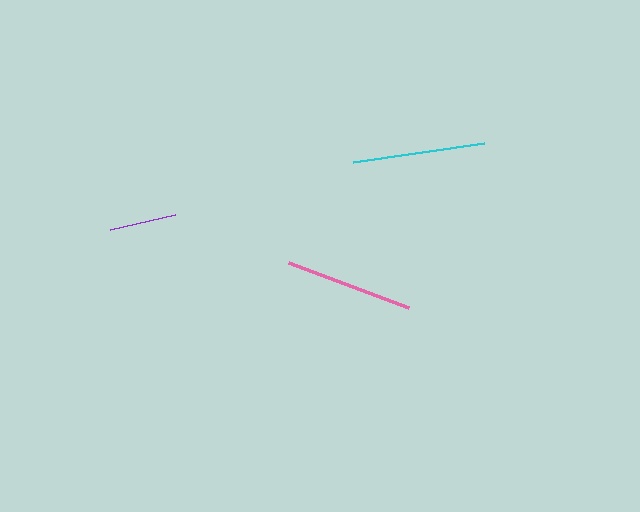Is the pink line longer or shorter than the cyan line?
The cyan line is longer than the pink line.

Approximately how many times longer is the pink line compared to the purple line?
The pink line is approximately 1.9 times the length of the purple line.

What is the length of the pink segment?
The pink segment is approximately 128 pixels long.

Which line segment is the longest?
The cyan line is the longest at approximately 133 pixels.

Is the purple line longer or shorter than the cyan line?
The cyan line is longer than the purple line.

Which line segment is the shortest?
The purple line is the shortest at approximately 66 pixels.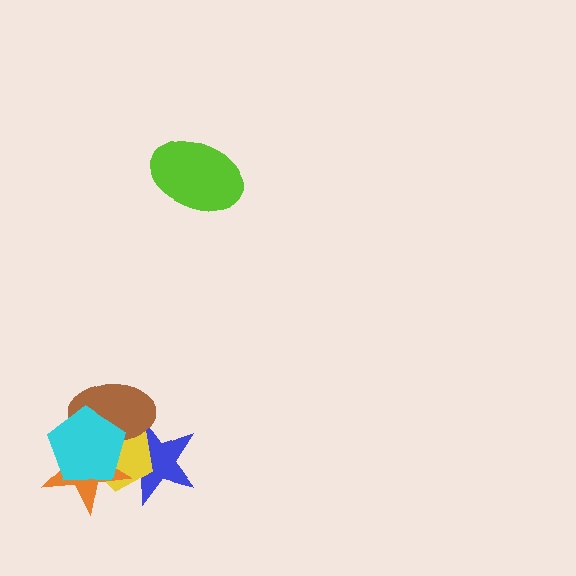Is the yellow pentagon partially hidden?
Yes, it is partially covered by another shape.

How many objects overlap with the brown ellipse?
4 objects overlap with the brown ellipse.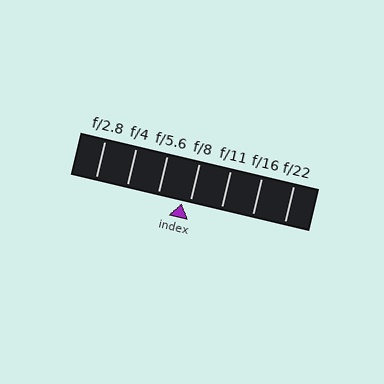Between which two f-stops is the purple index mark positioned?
The index mark is between f/5.6 and f/8.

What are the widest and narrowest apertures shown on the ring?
The widest aperture shown is f/2.8 and the narrowest is f/22.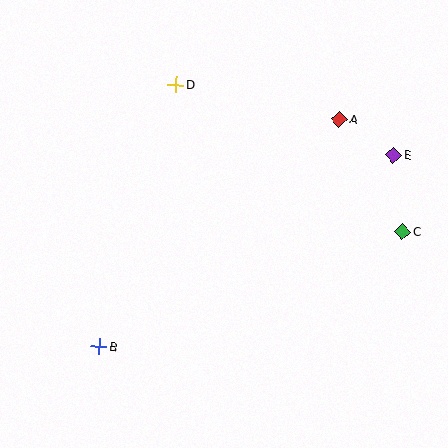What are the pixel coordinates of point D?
Point D is at (176, 84).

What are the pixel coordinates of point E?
Point E is at (394, 155).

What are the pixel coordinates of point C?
Point C is at (403, 232).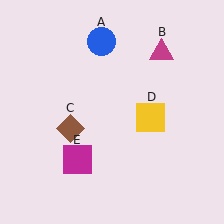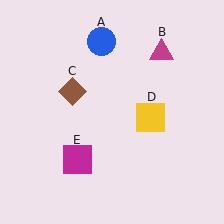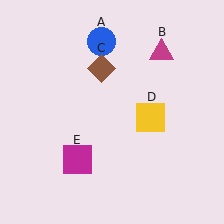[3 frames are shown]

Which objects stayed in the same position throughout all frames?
Blue circle (object A) and magenta triangle (object B) and yellow square (object D) and magenta square (object E) remained stationary.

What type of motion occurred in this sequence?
The brown diamond (object C) rotated clockwise around the center of the scene.